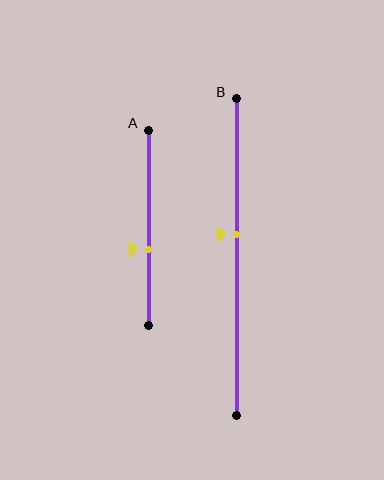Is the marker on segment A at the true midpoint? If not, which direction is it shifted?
No, the marker on segment A is shifted downward by about 11% of the segment length.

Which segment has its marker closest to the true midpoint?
Segment B has its marker closest to the true midpoint.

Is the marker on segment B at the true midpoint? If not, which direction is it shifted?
No, the marker on segment B is shifted upward by about 7% of the segment length.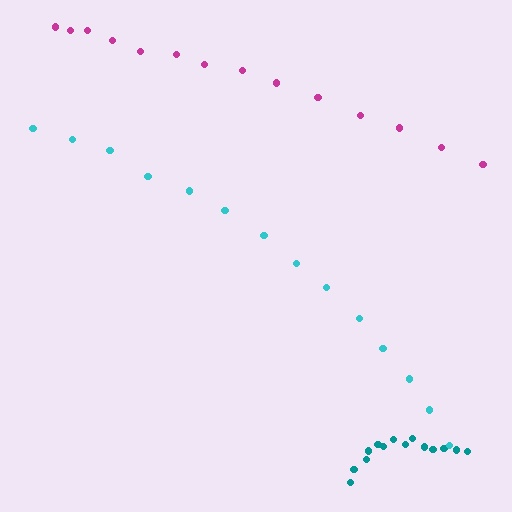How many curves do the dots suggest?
There are 3 distinct paths.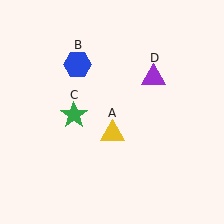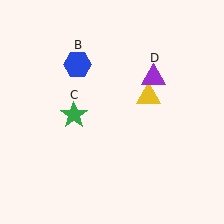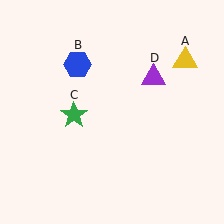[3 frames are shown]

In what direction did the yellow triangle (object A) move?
The yellow triangle (object A) moved up and to the right.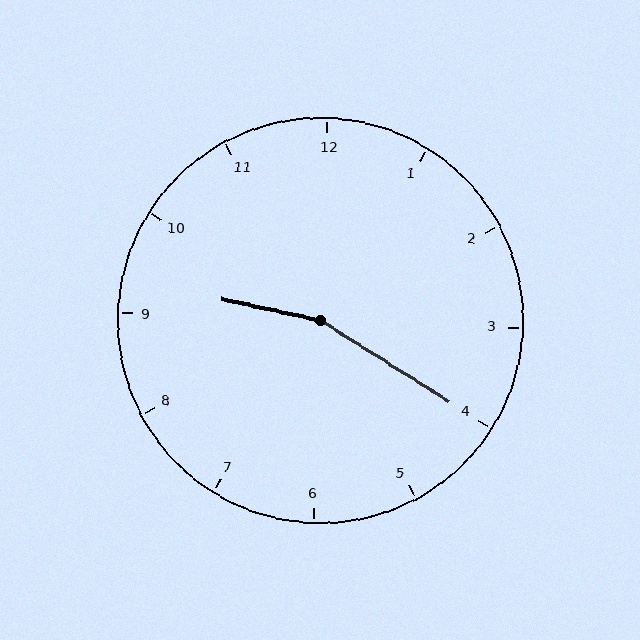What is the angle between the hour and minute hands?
Approximately 160 degrees.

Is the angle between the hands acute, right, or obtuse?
It is obtuse.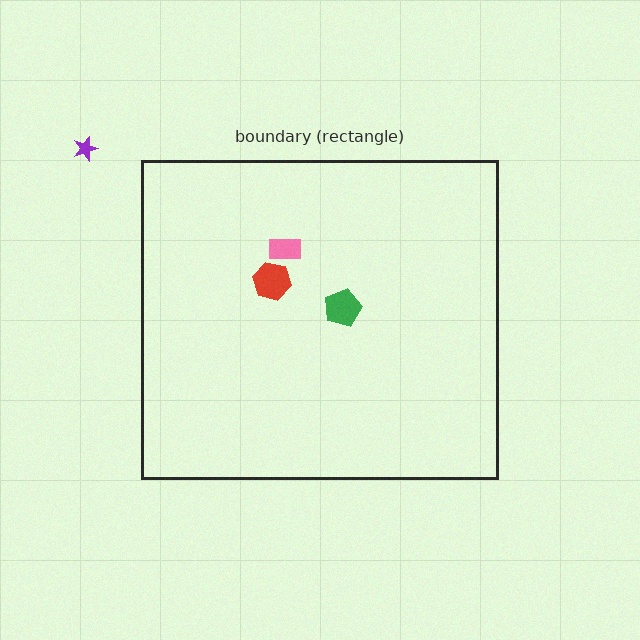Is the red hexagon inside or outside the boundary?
Inside.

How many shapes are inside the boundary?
3 inside, 1 outside.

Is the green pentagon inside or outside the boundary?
Inside.